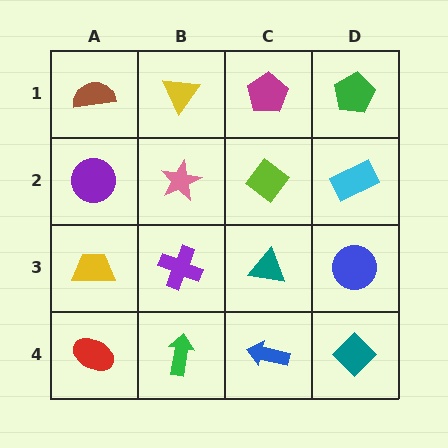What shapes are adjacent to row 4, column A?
A yellow trapezoid (row 3, column A), a green arrow (row 4, column B).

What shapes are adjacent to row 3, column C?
A lime diamond (row 2, column C), a blue arrow (row 4, column C), a purple cross (row 3, column B), a blue circle (row 3, column D).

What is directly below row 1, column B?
A pink star.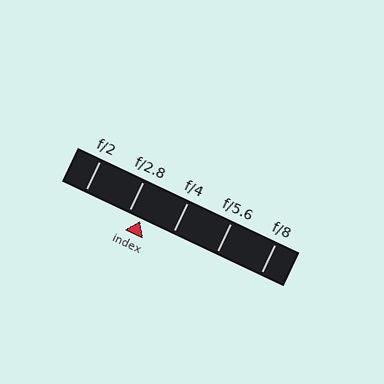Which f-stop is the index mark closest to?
The index mark is closest to f/2.8.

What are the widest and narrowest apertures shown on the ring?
The widest aperture shown is f/2 and the narrowest is f/8.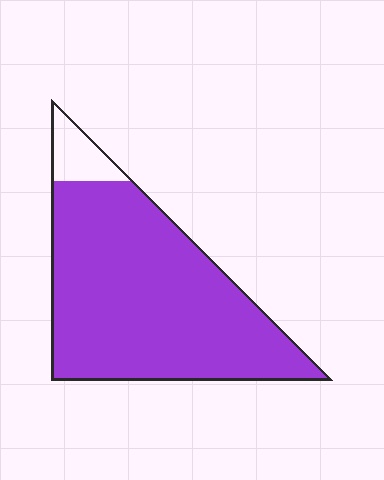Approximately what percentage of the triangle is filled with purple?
Approximately 90%.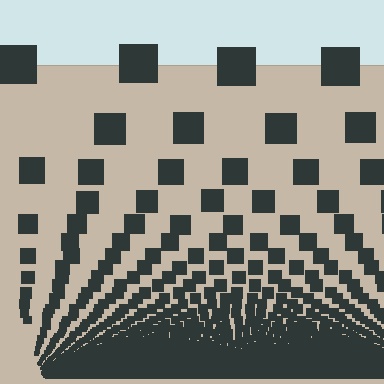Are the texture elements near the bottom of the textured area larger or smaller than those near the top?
Smaller. The gradient is inverted — elements near the bottom are smaller and denser.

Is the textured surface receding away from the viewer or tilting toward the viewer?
The surface appears to tilt toward the viewer. Texture elements get larger and sparser toward the top.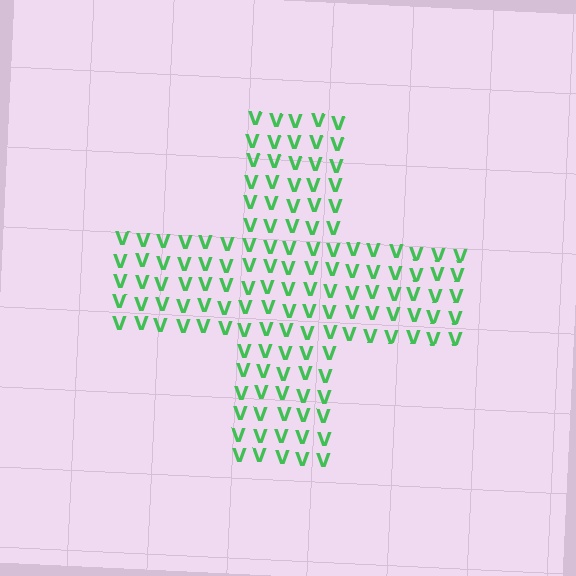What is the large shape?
The large shape is a cross.